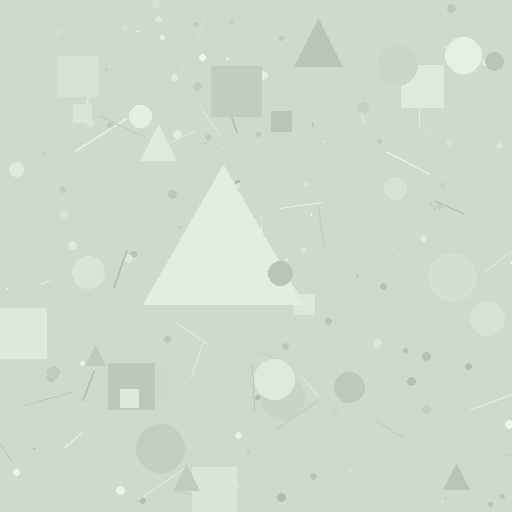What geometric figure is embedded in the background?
A triangle is embedded in the background.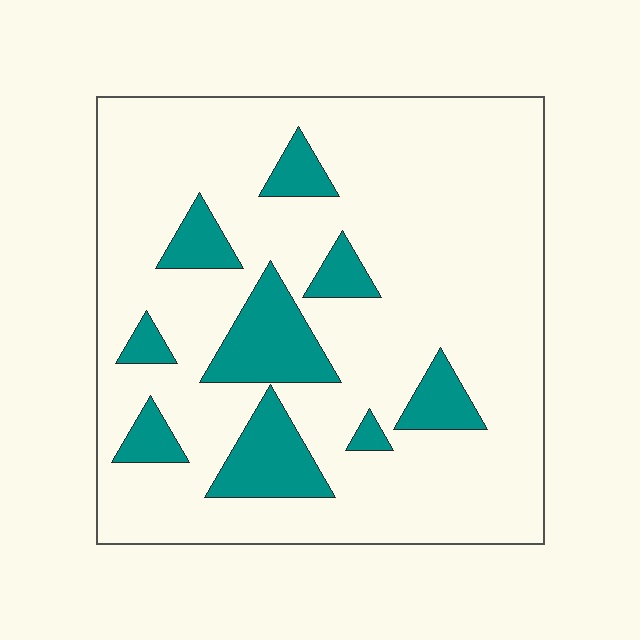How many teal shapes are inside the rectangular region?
9.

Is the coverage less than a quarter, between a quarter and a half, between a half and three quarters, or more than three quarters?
Less than a quarter.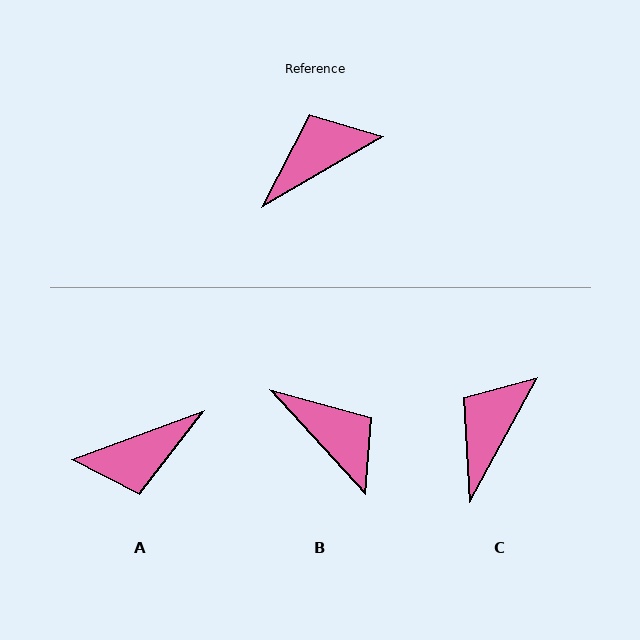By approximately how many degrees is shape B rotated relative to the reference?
Approximately 77 degrees clockwise.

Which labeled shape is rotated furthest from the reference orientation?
A, about 170 degrees away.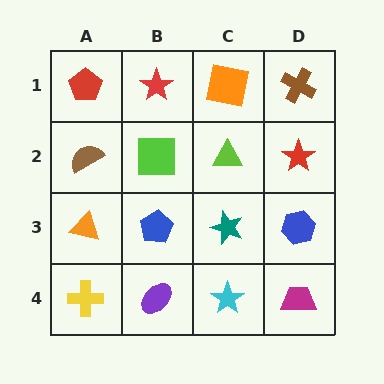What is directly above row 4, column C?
A teal star.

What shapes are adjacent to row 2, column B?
A red star (row 1, column B), a blue pentagon (row 3, column B), a brown semicircle (row 2, column A), a lime triangle (row 2, column C).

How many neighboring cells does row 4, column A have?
2.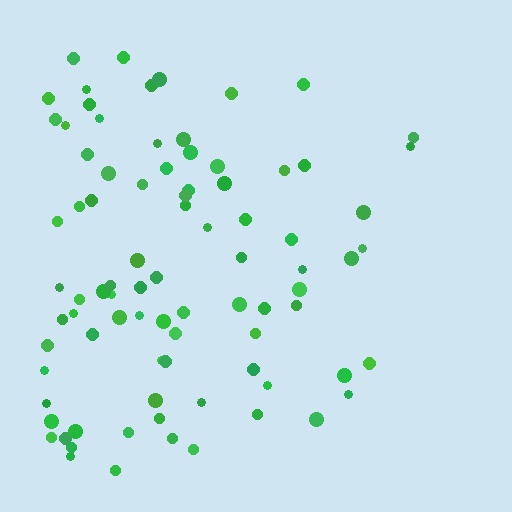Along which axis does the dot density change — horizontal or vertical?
Horizontal.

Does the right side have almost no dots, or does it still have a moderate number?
Still a moderate number, just noticeably fewer than the left.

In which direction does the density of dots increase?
From right to left, with the left side densest.